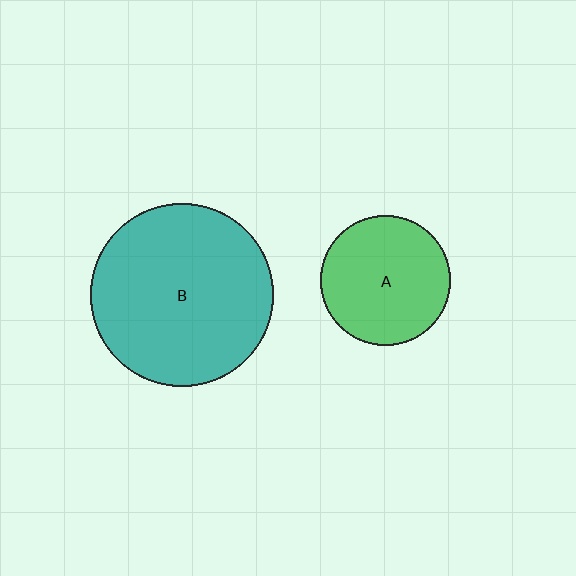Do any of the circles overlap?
No, none of the circles overlap.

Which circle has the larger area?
Circle B (teal).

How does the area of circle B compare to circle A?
Approximately 2.0 times.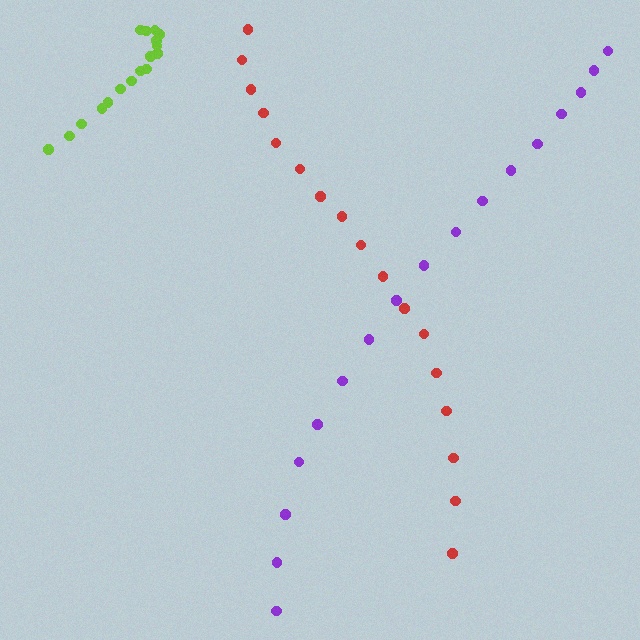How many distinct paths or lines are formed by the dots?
There are 3 distinct paths.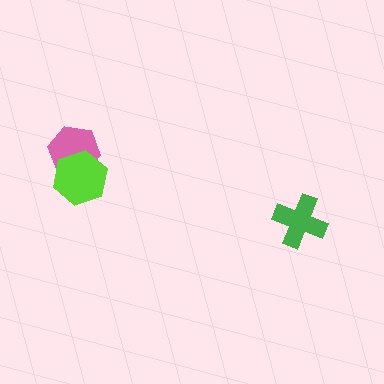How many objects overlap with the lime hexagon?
1 object overlaps with the lime hexagon.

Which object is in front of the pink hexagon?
The lime hexagon is in front of the pink hexagon.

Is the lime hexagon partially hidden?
No, no other shape covers it.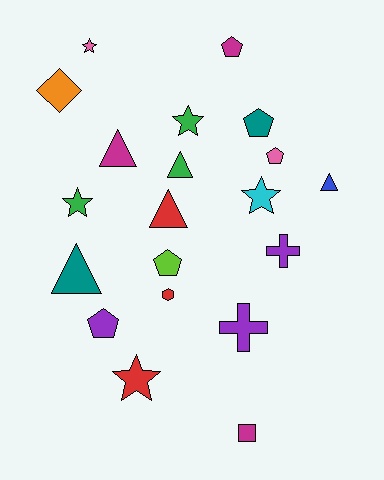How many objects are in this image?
There are 20 objects.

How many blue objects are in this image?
There is 1 blue object.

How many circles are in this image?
There are no circles.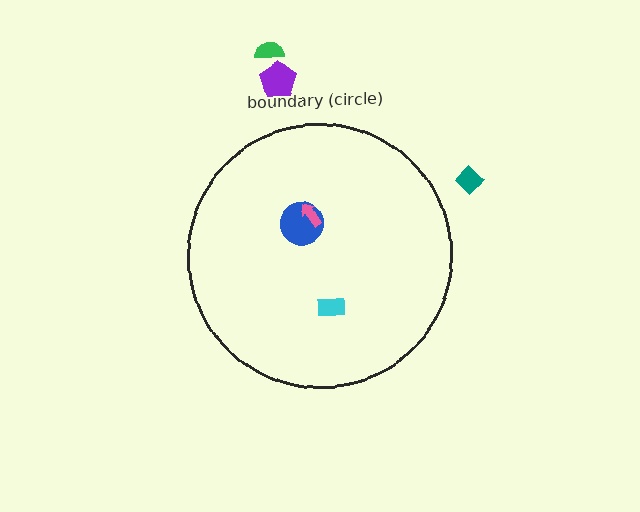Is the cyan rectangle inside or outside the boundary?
Inside.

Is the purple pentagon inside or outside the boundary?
Outside.